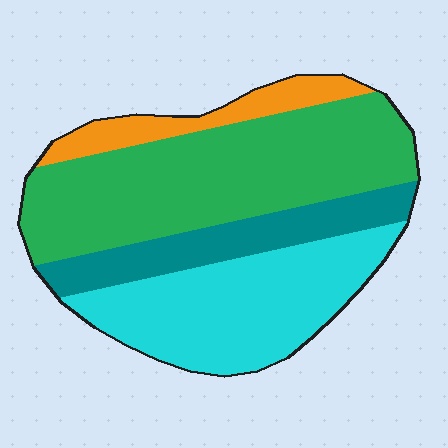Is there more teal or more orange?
Teal.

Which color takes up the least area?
Orange, at roughly 10%.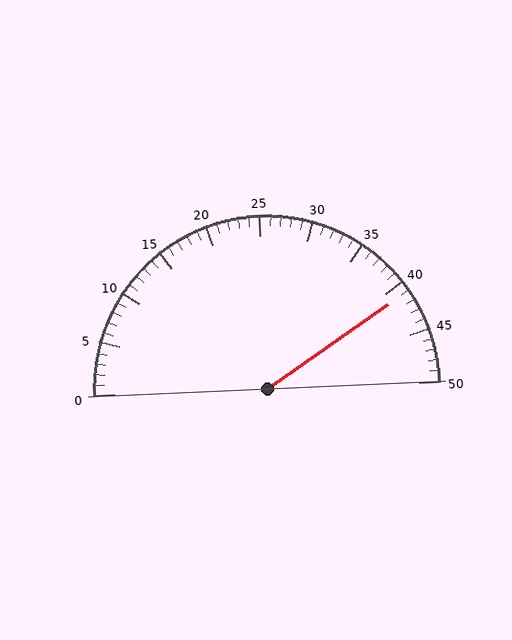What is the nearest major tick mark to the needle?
The nearest major tick mark is 40.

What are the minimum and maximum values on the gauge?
The gauge ranges from 0 to 50.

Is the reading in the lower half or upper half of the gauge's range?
The reading is in the upper half of the range (0 to 50).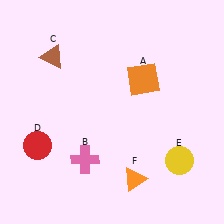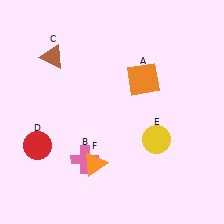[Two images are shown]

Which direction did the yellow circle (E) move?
The yellow circle (E) moved left.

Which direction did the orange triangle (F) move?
The orange triangle (F) moved left.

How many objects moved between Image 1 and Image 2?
2 objects moved between the two images.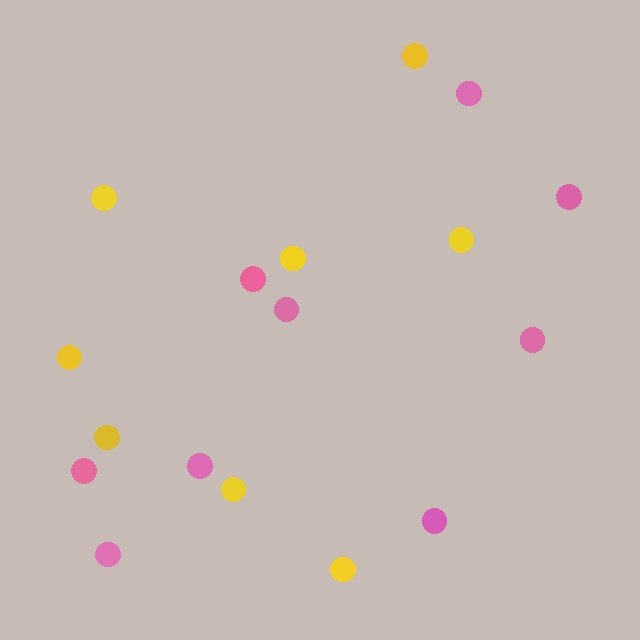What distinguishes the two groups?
There are 2 groups: one group of pink circles (9) and one group of yellow circles (8).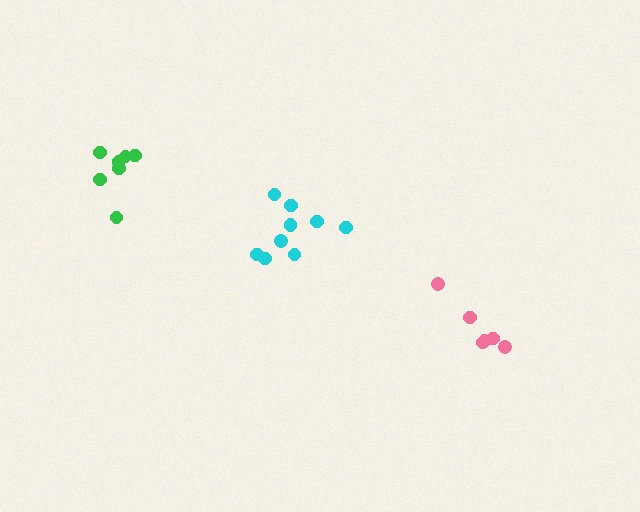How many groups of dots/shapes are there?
There are 3 groups.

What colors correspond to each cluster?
The clusters are colored: pink, green, cyan.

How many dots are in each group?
Group 1: 6 dots, Group 2: 7 dots, Group 3: 9 dots (22 total).